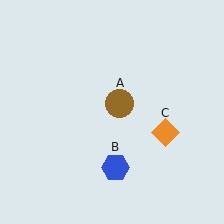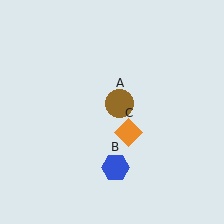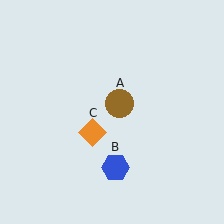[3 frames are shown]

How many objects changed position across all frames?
1 object changed position: orange diamond (object C).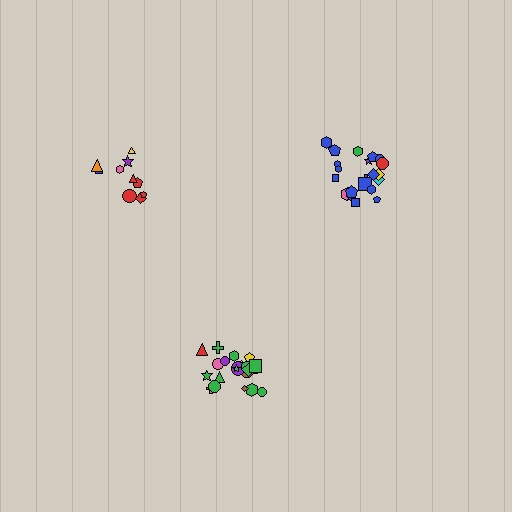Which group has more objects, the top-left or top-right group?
The top-right group.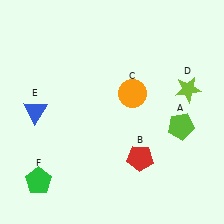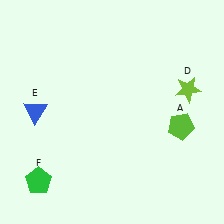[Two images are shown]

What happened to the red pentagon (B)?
The red pentagon (B) was removed in Image 2. It was in the bottom-right area of Image 1.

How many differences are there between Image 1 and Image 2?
There are 2 differences between the two images.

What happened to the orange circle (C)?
The orange circle (C) was removed in Image 2. It was in the top-right area of Image 1.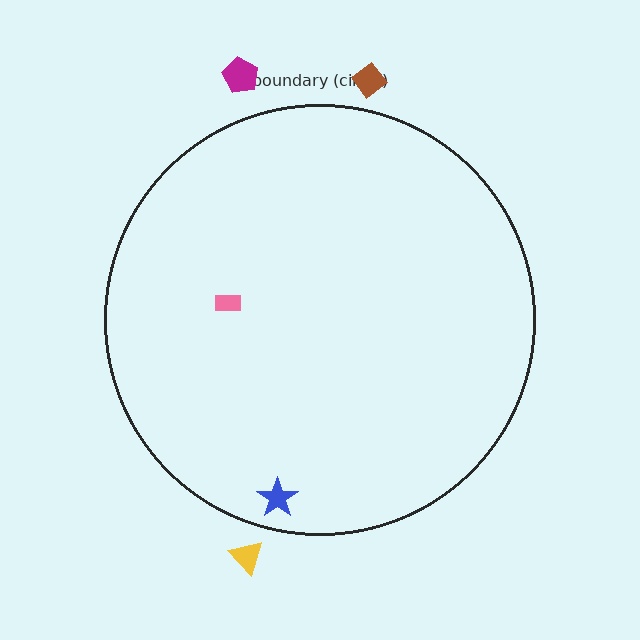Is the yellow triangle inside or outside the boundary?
Outside.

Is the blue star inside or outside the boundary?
Inside.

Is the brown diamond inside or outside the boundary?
Outside.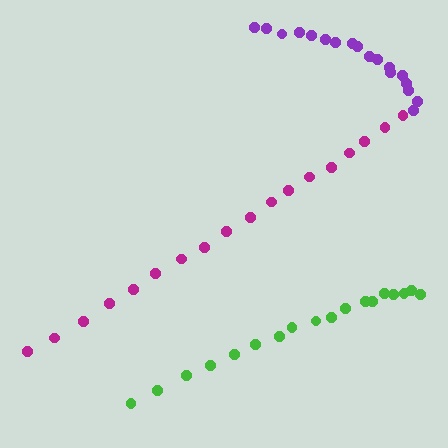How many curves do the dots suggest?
There are 3 distinct paths.